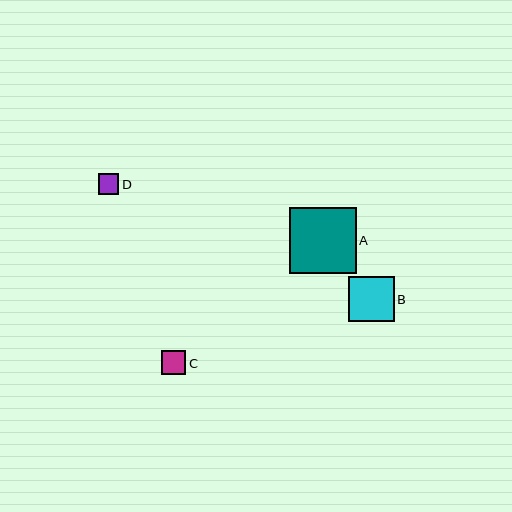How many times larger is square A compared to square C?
Square A is approximately 2.7 times the size of square C.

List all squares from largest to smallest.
From largest to smallest: A, B, C, D.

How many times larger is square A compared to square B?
Square A is approximately 1.5 times the size of square B.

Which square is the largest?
Square A is the largest with a size of approximately 66 pixels.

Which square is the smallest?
Square D is the smallest with a size of approximately 21 pixels.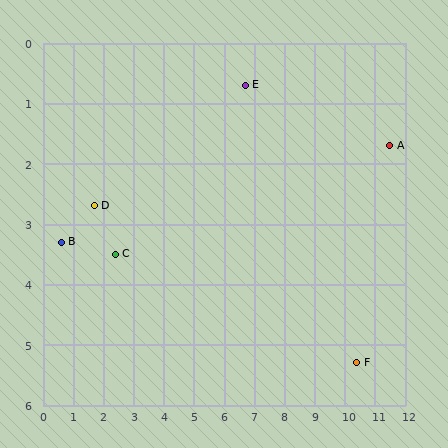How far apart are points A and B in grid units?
Points A and B are about 11.0 grid units apart.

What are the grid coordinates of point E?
Point E is at approximately (6.7, 0.7).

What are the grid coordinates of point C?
Point C is at approximately (2.4, 3.5).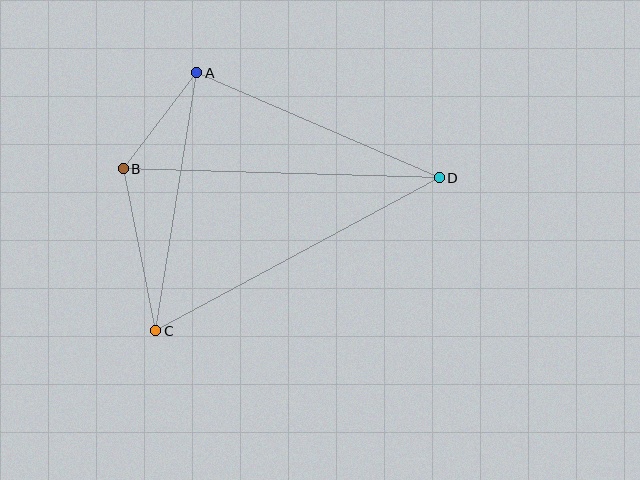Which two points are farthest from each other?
Points C and D are farthest from each other.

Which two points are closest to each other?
Points A and B are closest to each other.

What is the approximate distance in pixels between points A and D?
The distance between A and D is approximately 264 pixels.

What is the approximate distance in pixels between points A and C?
The distance between A and C is approximately 261 pixels.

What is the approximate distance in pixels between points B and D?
The distance between B and D is approximately 316 pixels.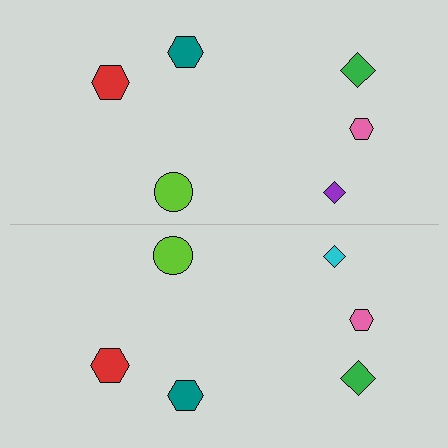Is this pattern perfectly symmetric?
No, the pattern is not perfectly symmetric. The cyan diamond on the bottom side breaks the symmetry — its mirror counterpart is purple.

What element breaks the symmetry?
The cyan diamond on the bottom side breaks the symmetry — its mirror counterpart is purple.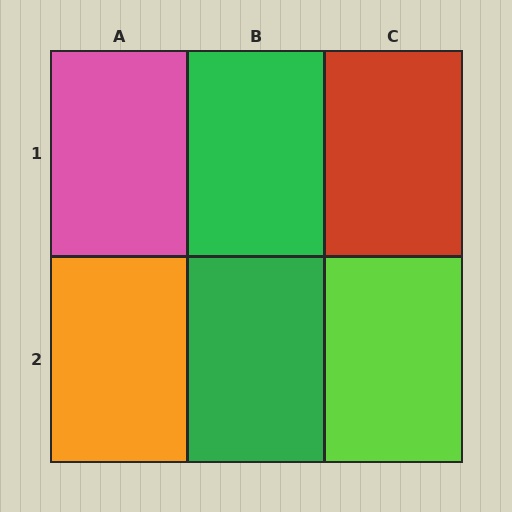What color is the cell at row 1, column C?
Red.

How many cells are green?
2 cells are green.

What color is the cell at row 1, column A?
Pink.